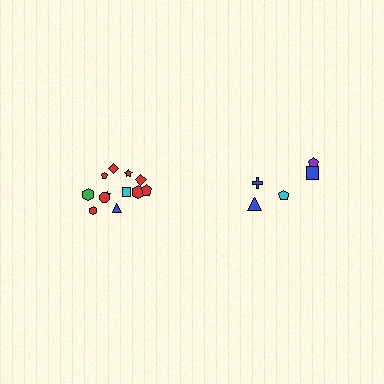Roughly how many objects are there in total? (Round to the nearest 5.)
Roughly 15 objects in total.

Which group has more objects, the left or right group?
The left group.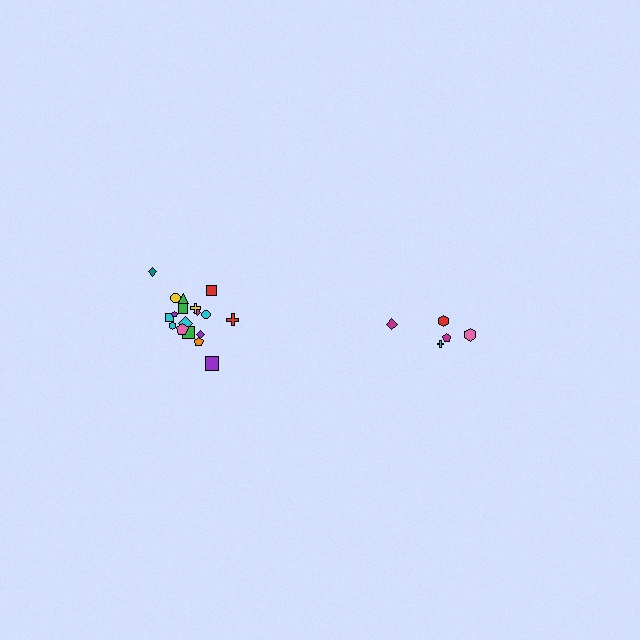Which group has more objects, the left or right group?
The left group.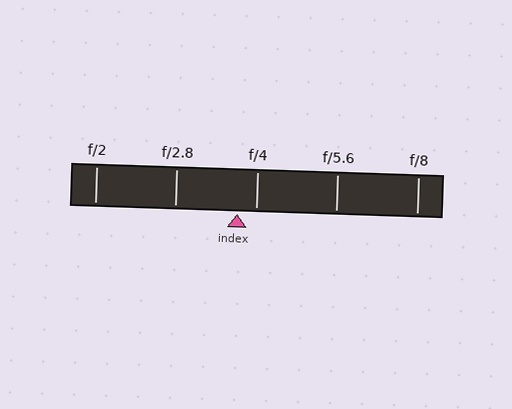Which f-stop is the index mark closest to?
The index mark is closest to f/4.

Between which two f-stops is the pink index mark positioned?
The index mark is between f/2.8 and f/4.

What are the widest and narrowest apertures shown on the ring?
The widest aperture shown is f/2 and the narrowest is f/8.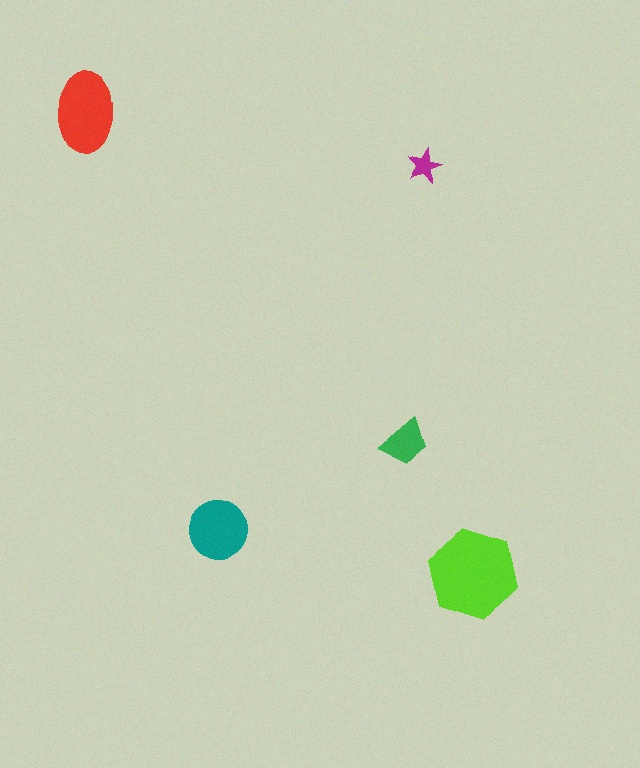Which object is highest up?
The red ellipse is topmost.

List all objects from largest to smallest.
The lime hexagon, the red ellipse, the teal circle, the green trapezoid, the magenta star.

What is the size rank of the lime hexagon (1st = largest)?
1st.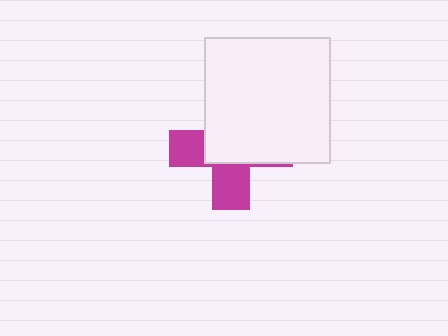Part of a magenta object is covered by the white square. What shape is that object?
It is a cross.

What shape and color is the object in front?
The object in front is a white square.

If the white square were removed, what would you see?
You would see the complete magenta cross.